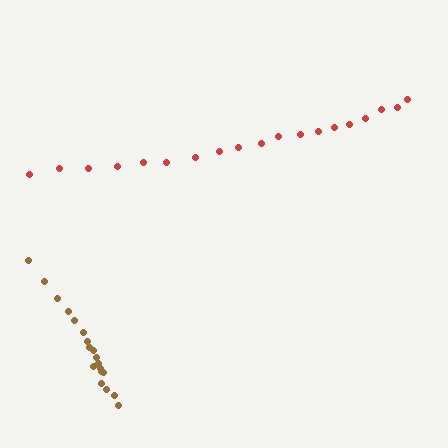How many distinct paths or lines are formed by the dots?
There are 2 distinct paths.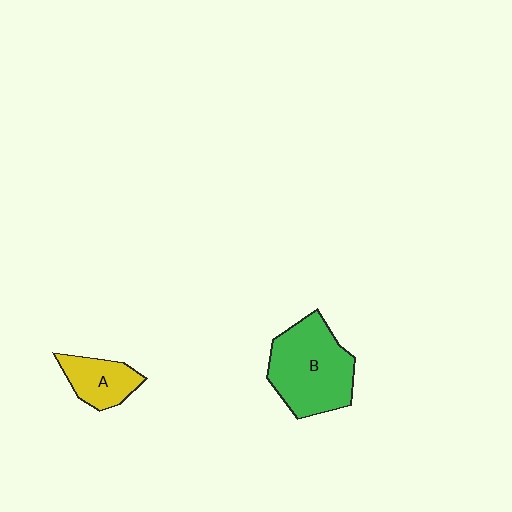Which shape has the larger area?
Shape B (green).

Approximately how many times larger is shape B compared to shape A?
Approximately 2.1 times.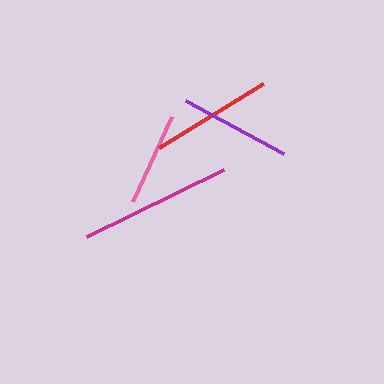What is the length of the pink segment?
The pink segment is approximately 94 pixels long.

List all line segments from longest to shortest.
From longest to shortest: magenta, red, purple, pink.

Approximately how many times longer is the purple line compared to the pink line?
The purple line is approximately 1.2 times the length of the pink line.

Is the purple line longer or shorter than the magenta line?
The magenta line is longer than the purple line.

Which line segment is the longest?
The magenta line is the longest at approximately 152 pixels.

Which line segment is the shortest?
The pink line is the shortest at approximately 94 pixels.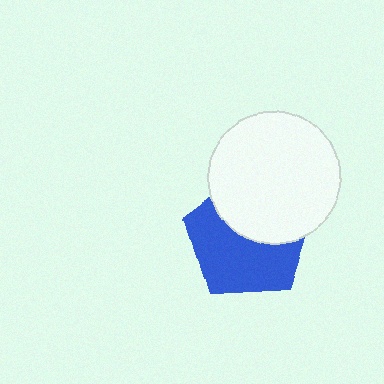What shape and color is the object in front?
The object in front is a white circle.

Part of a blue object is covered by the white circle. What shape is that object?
It is a pentagon.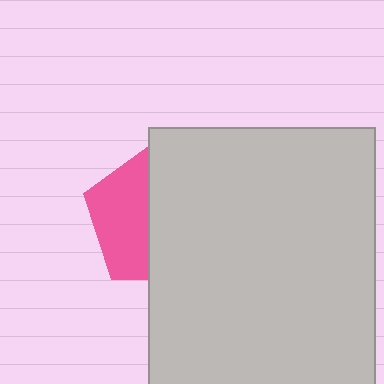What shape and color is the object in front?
The object in front is a light gray rectangle.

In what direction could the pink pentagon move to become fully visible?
The pink pentagon could move left. That would shift it out from behind the light gray rectangle entirely.